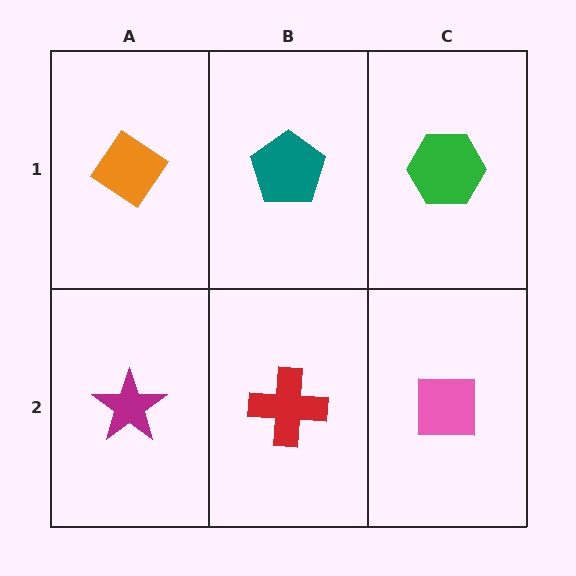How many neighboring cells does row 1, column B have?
3.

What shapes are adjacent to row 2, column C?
A green hexagon (row 1, column C), a red cross (row 2, column B).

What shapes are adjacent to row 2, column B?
A teal pentagon (row 1, column B), a magenta star (row 2, column A), a pink square (row 2, column C).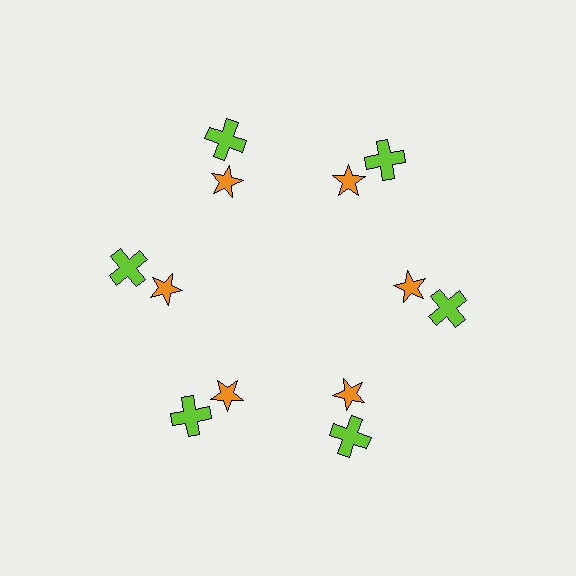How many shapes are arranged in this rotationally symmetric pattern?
There are 12 shapes, arranged in 6 groups of 2.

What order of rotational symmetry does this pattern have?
This pattern has 6-fold rotational symmetry.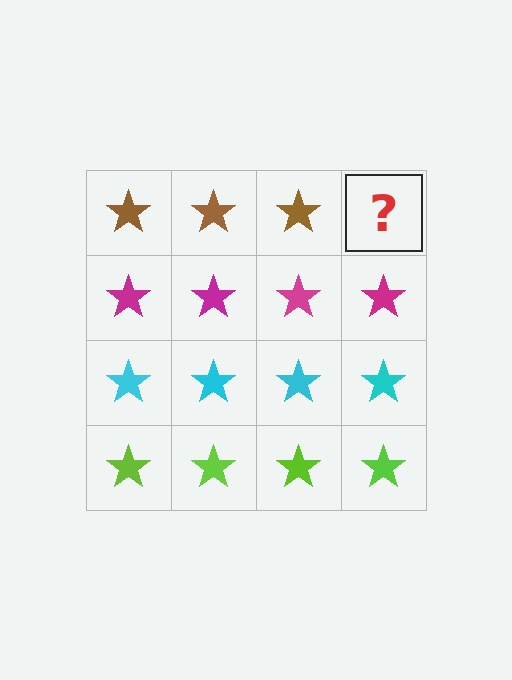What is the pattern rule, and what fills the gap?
The rule is that each row has a consistent color. The gap should be filled with a brown star.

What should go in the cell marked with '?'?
The missing cell should contain a brown star.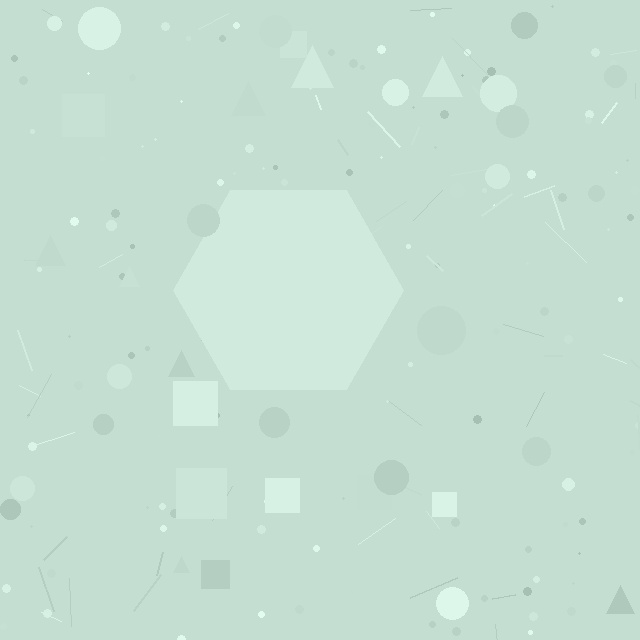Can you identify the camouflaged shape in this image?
The camouflaged shape is a hexagon.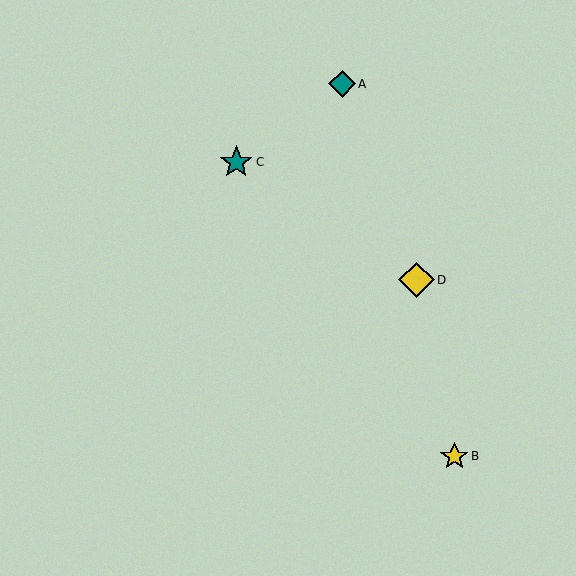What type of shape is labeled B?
Shape B is a yellow star.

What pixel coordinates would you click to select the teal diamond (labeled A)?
Click at (342, 84) to select the teal diamond A.